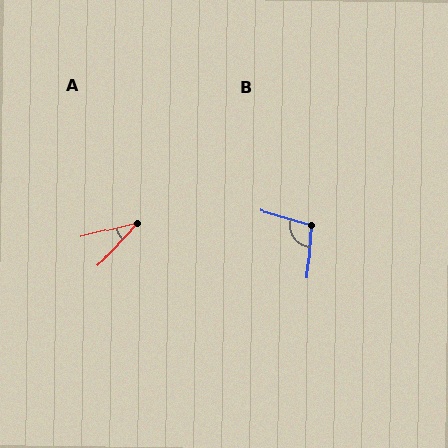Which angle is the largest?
B, at approximately 102 degrees.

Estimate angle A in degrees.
Approximately 34 degrees.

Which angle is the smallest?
A, at approximately 34 degrees.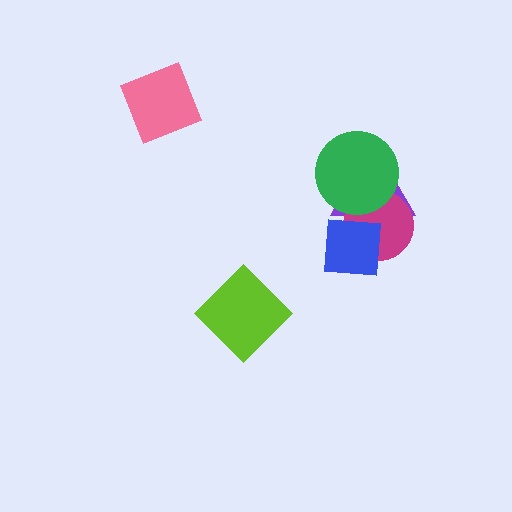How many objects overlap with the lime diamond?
0 objects overlap with the lime diamond.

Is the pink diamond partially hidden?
No, no other shape covers it.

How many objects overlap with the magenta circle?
3 objects overlap with the magenta circle.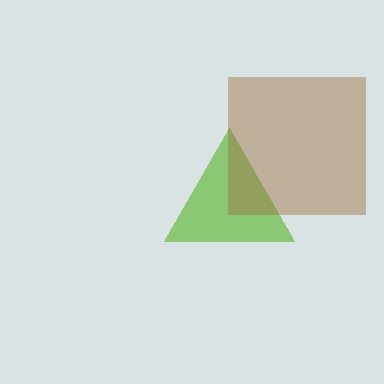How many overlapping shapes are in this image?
There are 2 overlapping shapes in the image.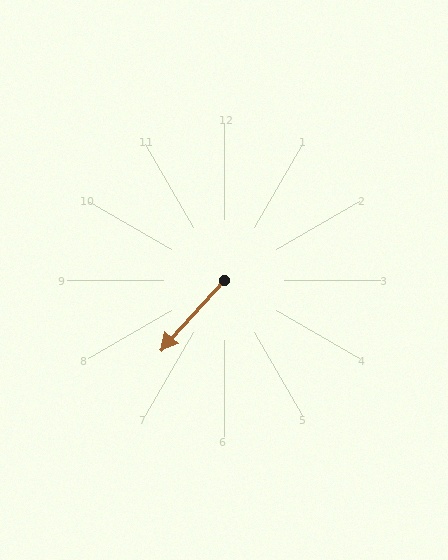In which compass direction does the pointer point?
Southwest.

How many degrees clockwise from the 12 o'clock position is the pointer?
Approximately 222 degrees.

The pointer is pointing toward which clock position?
Roughly 7 o'clock.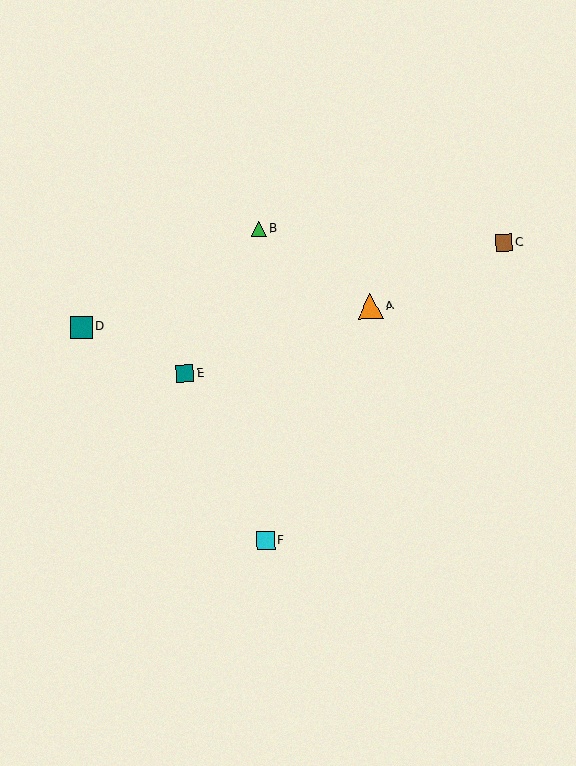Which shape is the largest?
The orange triangle (labeled A) is the largest.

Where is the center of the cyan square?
The center of the cyan square is at (266, 540).